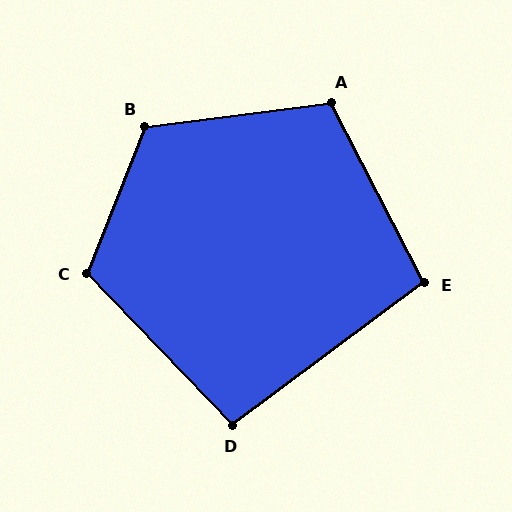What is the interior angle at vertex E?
Approximately 99 degrees (obtuse).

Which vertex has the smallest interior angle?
D, at approximately 97 degrees.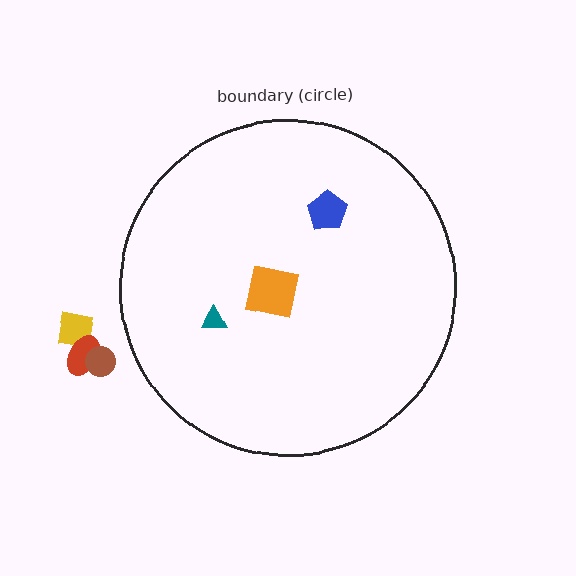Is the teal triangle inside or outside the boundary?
Inside.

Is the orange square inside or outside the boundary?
Inside.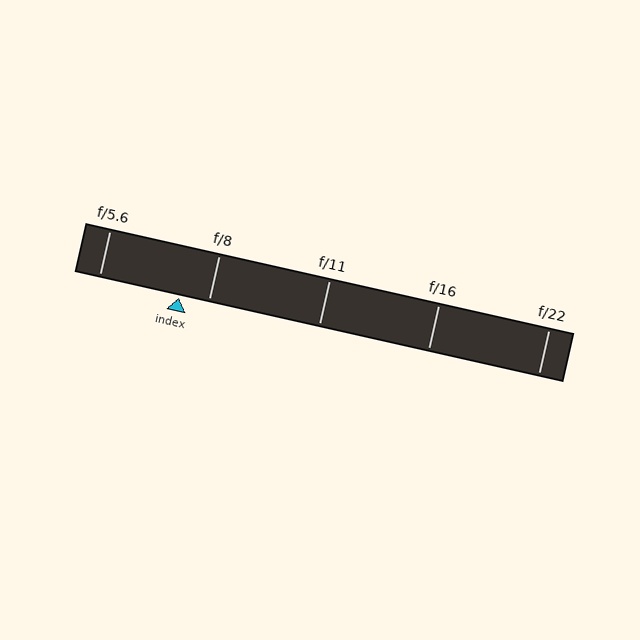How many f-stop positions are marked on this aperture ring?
There are 5 f-stop positions marked.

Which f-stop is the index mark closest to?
The index mark is closest to f/8.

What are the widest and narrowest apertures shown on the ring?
The widest aperture shown is f/5.6 and the narrowest is f/22.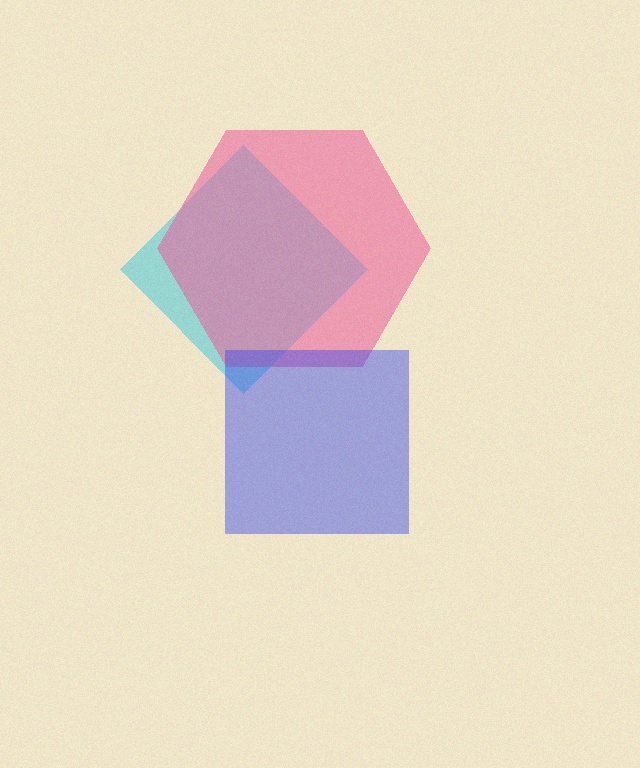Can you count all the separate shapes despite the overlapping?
Yes, there are 3 separate shapes.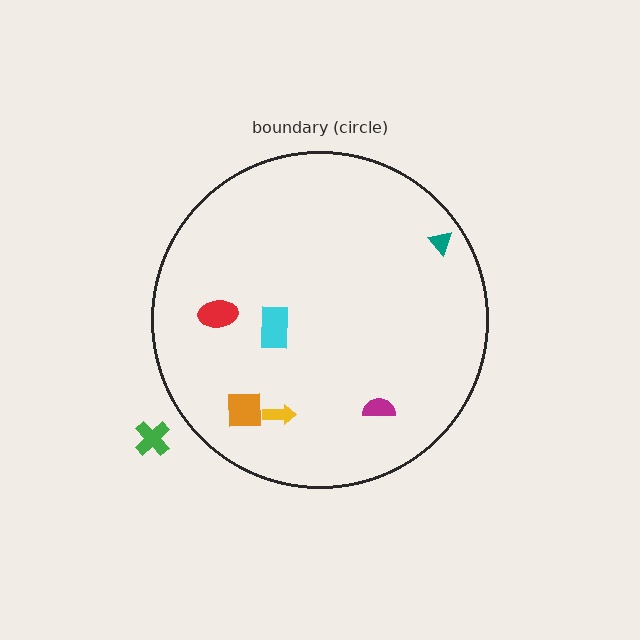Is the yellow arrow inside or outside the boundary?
Inside.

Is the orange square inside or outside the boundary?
Inside.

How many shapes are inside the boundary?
6 inside, 1 outside.